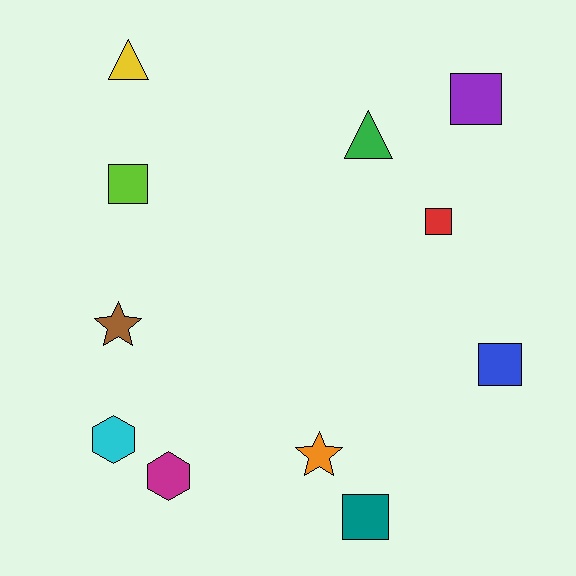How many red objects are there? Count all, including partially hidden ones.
There is 1 red object.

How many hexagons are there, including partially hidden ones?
There are 2 hexagons.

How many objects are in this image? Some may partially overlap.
There are 11 objects.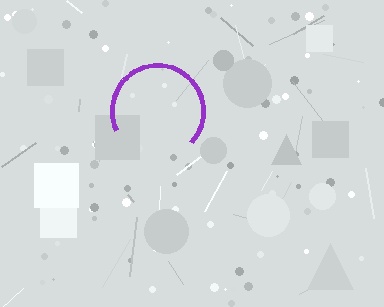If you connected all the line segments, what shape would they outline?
They would outline a circle.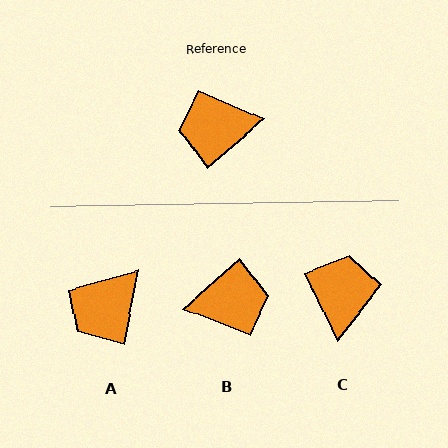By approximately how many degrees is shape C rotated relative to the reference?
Approximately 105 degrees clockwise.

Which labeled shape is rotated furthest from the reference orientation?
B, about 178 degrees away.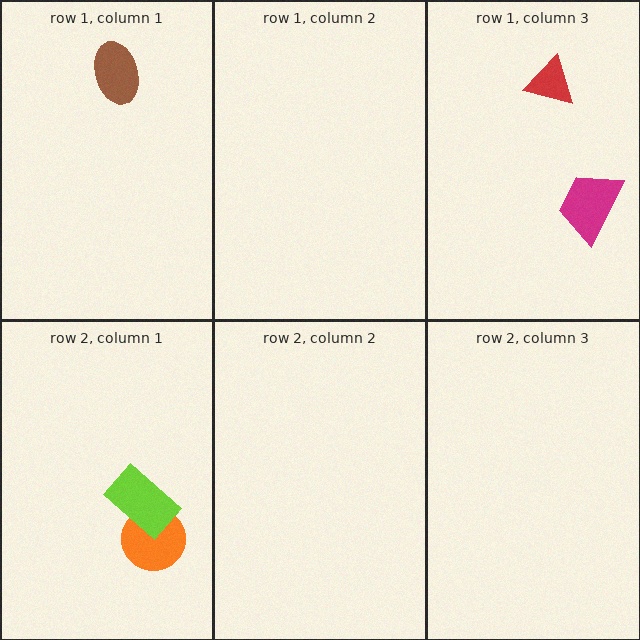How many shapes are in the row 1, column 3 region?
2.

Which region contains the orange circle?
The row 2, column 1 region.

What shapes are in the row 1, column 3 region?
The magenta trapezoid, the red triangle.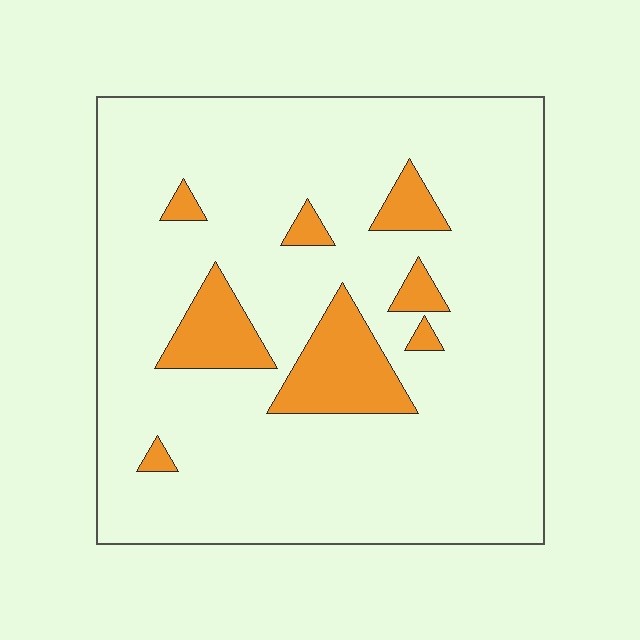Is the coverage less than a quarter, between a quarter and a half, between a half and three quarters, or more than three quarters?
Less than a quarter.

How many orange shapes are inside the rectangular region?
8.